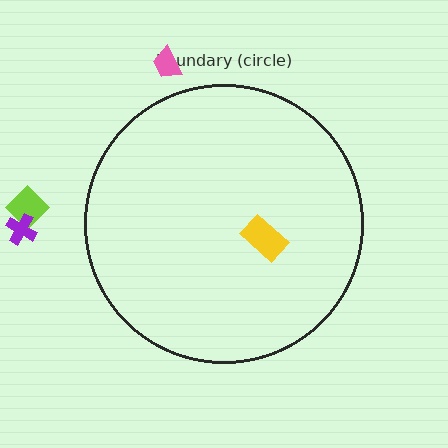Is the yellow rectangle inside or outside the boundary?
Inside.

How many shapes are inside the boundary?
1 inside, 3 outside.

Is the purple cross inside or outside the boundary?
Outside.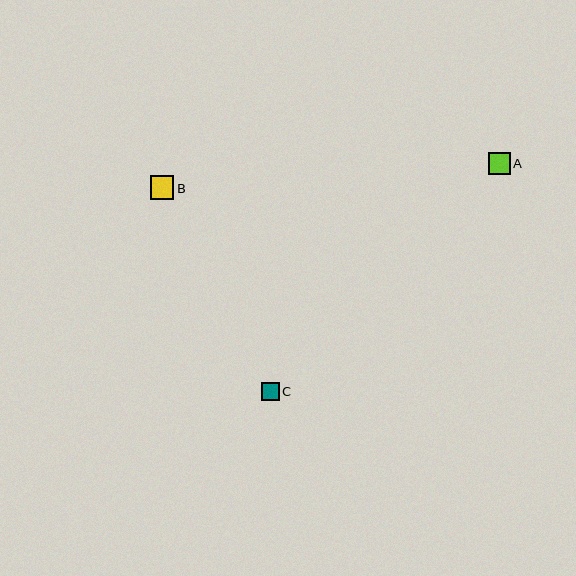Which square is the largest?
Square B is the largest with a size of approximately 24 pixels.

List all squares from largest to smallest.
From largest to smallest: B, A, C.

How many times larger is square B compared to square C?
Square B is approximately 1.4 times the size of square C.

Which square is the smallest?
Square C is the smallest with a size of approximately 17 pixels.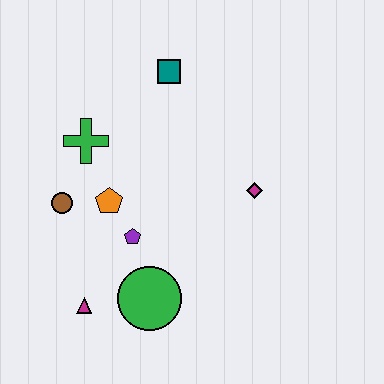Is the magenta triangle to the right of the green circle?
No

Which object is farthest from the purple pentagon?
The teal square is farthest from the purple pentagon.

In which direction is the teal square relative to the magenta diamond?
The teal square is above the magenta diamond.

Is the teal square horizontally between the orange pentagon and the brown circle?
No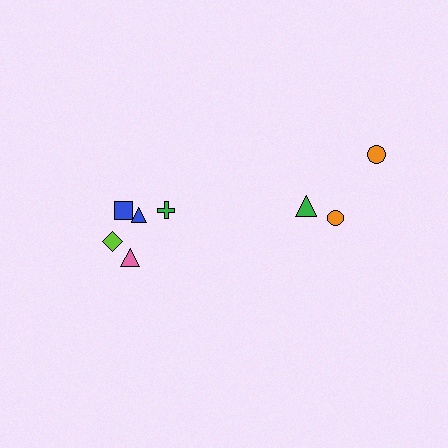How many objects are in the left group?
There are 5 objects.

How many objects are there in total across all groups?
There are 8 objects.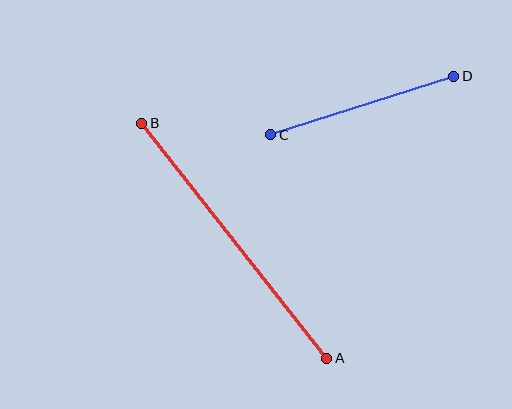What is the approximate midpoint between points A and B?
The midpoint is at approximately (234, 241) pixels.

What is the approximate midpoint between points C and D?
The midpoint is at approximately (362, 105) pixels.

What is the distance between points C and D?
The distance is approximately 192 pixels.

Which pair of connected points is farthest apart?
Points A and B are farthest apart.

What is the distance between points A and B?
The distance is approximately 299 pixels.